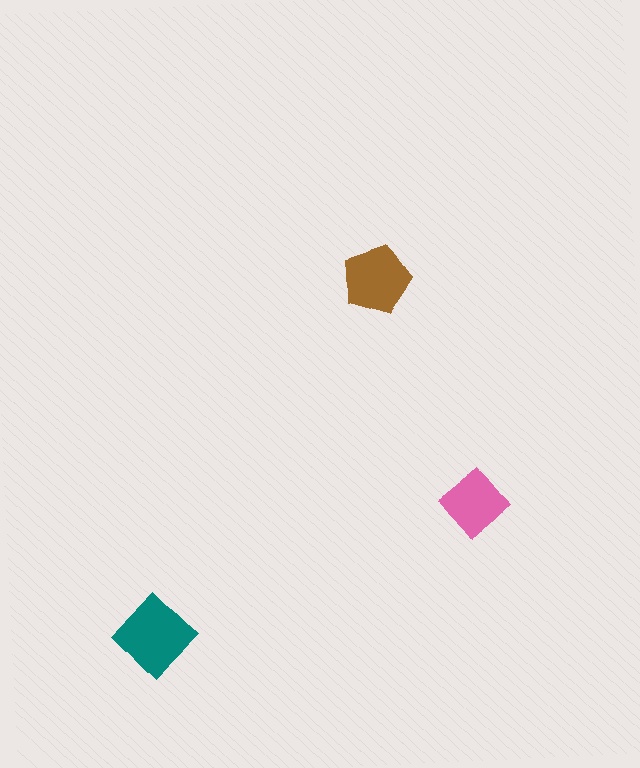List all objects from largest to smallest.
The teal diamond, the brown pentagon, the pink diamond.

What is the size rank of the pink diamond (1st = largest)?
3rd.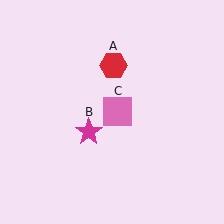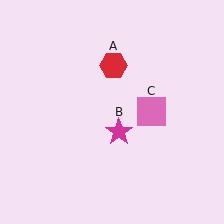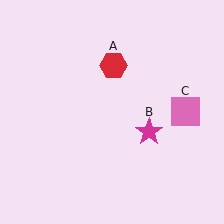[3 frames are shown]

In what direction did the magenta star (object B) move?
The magenta star (object B) moved right.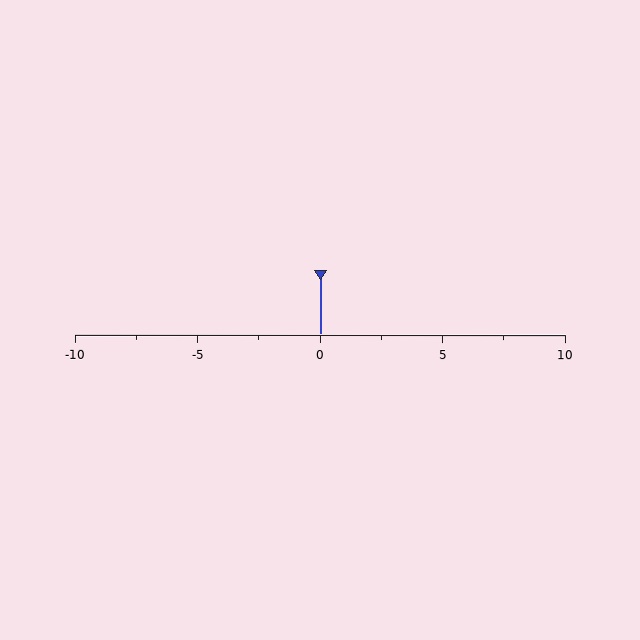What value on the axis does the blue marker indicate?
The marker indicates approximately 0.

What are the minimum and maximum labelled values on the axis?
The axis runs from -10 to 10.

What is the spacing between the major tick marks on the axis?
The major ticks are spaced 5 apart.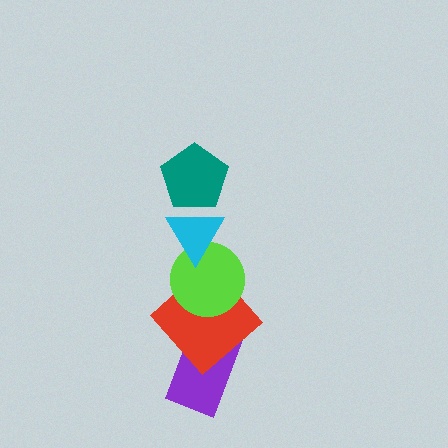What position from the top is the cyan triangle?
The cyan triangle is 2nd from the top.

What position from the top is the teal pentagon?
The teal pentagon is 1st from the top.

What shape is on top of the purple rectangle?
The red diamond is on top of the purple rectangle.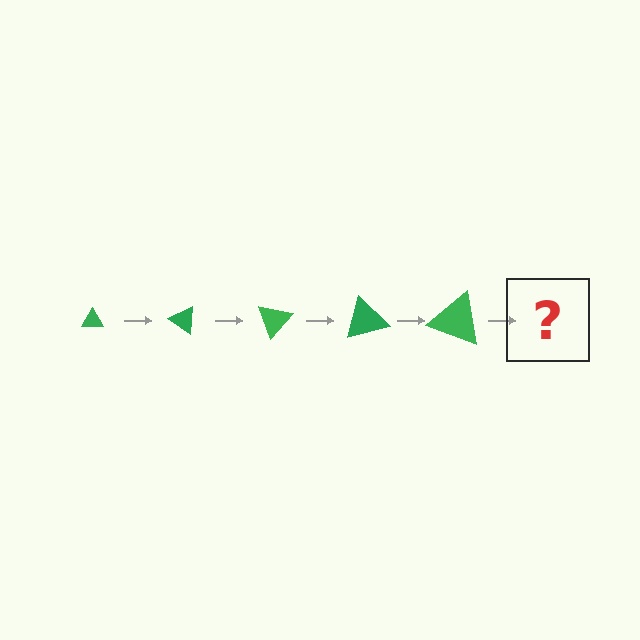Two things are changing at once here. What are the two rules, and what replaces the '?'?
The two rules are that the triangle grows larger each step and it rotates 35 degrees each step. The '?' should be a triangle, larger than the previous one and rotated 175 degrees from the start.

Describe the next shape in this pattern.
It should be a triangle, larger than the previous one and rotated 175 degrees from the start.